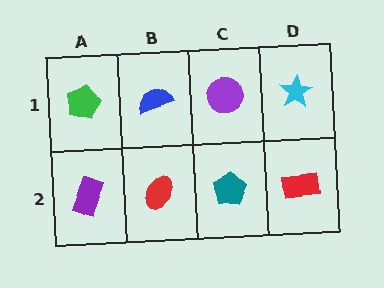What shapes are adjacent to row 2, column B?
A blue semicircle (row 1, column B), a purple rectangle (row 2, column A), a teal pentagon (row 2, column C).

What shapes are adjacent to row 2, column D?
A cyan star (row 1, column D), a teal pentagon (row 2, column C).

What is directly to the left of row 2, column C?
A red ellipse.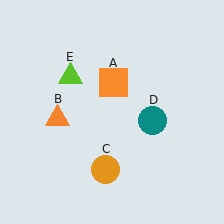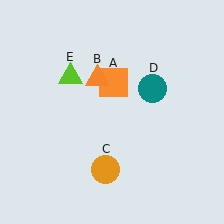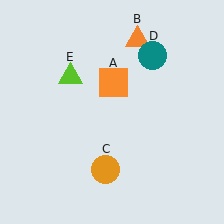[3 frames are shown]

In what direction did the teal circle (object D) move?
The teal circle (object D) moved up.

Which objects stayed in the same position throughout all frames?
Orange square (object A) and orange circle (object C) and lime triangle (object E) remained stationary.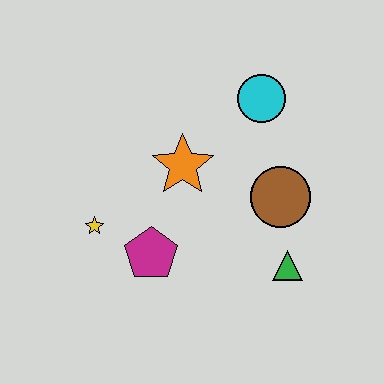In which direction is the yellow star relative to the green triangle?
The yellow star is to the left of the green triangle.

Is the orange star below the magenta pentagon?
No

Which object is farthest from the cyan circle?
The yellow star is farthest from the cyan circle.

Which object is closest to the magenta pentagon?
The yellow star is closest to the magenta pentagon.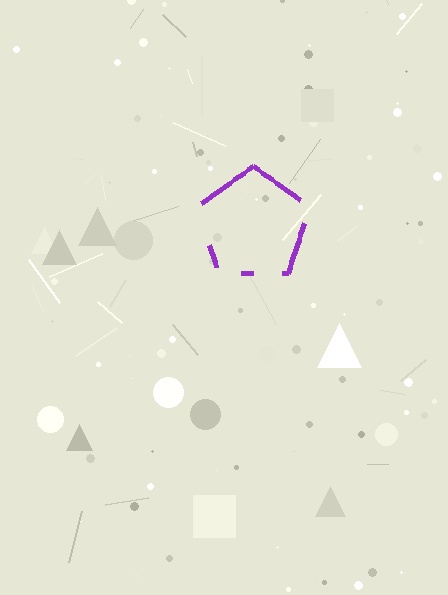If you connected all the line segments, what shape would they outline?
They would outline a pentagon.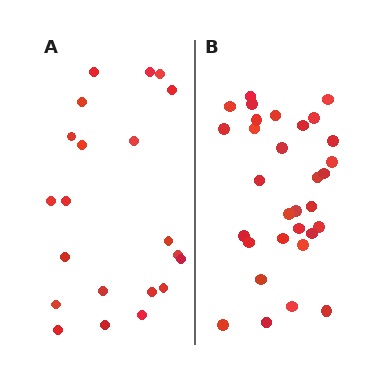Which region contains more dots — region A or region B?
Region B (the right region) has more dots.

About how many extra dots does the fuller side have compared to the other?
Region B has roughly 10 or so more dots than region A.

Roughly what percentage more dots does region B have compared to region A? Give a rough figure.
About 50% more.